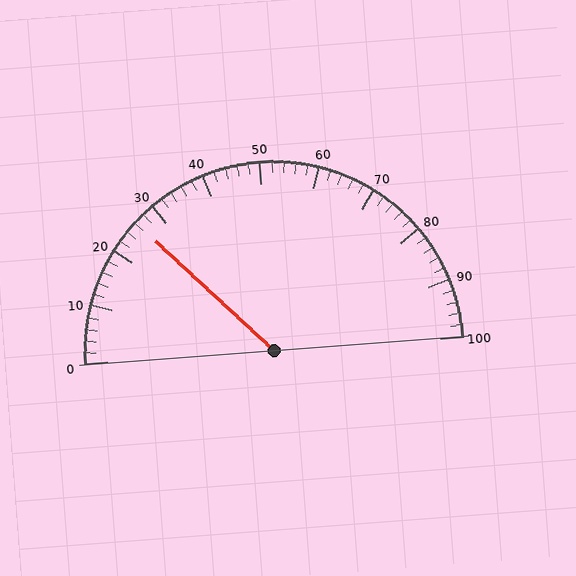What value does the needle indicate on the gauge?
The needle indicates approximately 26.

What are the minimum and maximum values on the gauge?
The gauge ranges from 0 to 100.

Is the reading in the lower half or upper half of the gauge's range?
The reading is in the lower half of the range (0 to 100).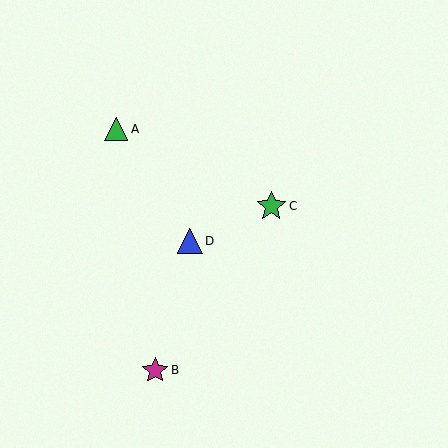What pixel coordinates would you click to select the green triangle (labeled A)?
Click at (116, 129) to select the green triangle A.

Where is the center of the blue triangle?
The center of the blue triangle is at (190, 241).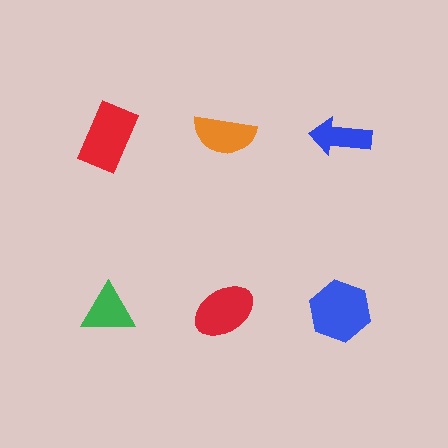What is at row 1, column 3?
A blue arrow.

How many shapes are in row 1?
3 shapes.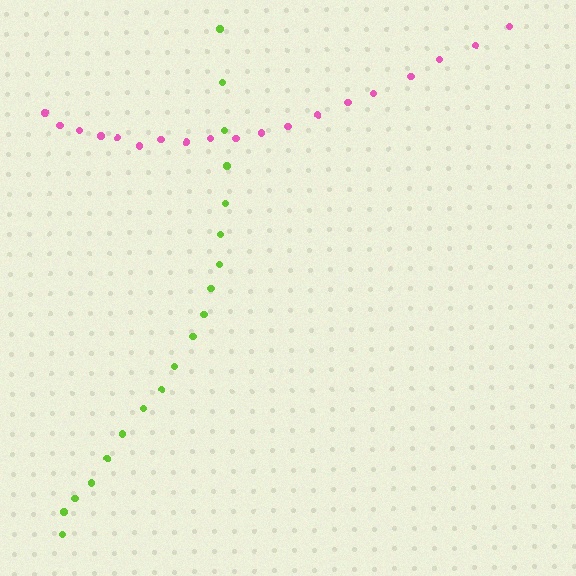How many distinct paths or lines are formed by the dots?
There are 2 distinct paths.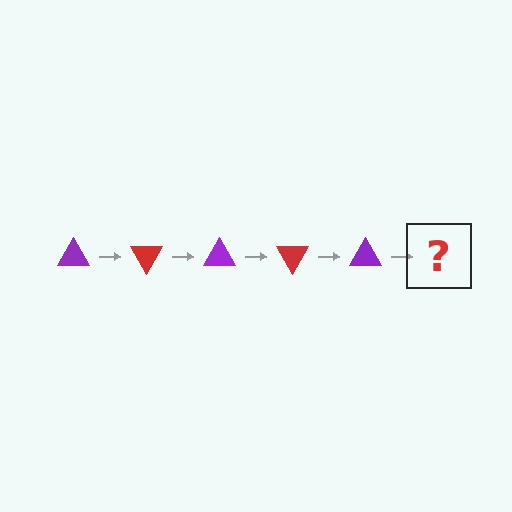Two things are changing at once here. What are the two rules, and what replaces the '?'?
The two rules are that it rotates 60 degrees each step and the color cycles through purple and red. The '?' should be a red triangle, rotated 300 degrees from the start.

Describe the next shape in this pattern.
It should be a red triangle, rotated 300 degrees from the start.